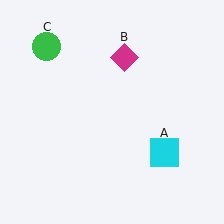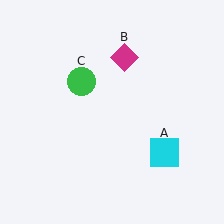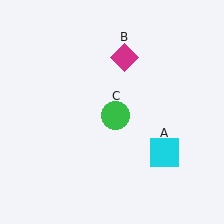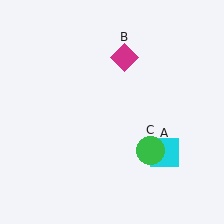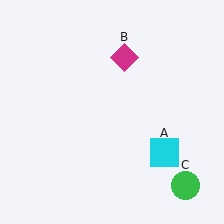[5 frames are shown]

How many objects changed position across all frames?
1 object changed position: green circle (object C).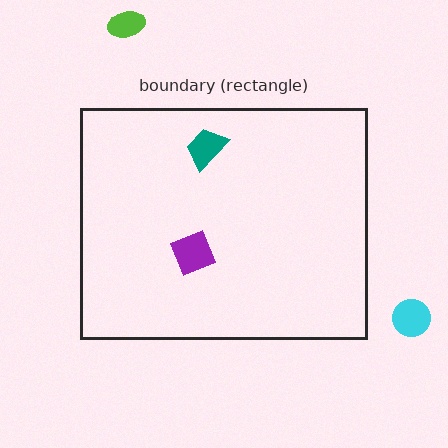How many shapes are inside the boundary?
2 inside, 2 outside.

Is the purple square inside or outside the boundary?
Inside.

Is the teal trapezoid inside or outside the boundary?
Inside.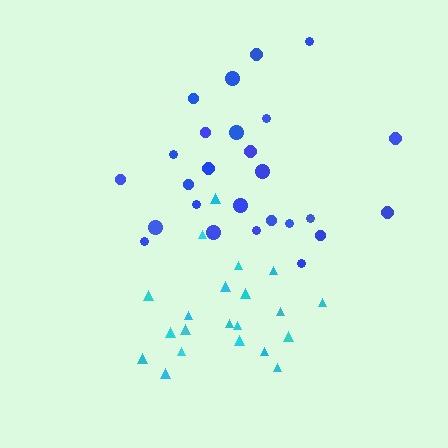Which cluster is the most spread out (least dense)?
Blue.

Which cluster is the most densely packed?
Cyan.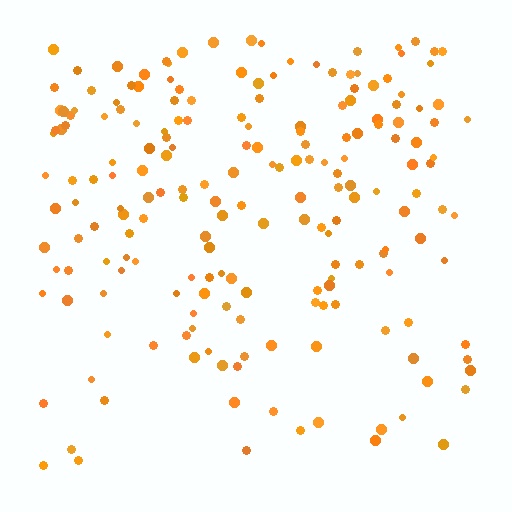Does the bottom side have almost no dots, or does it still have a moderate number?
Still a moderate number, just noticeably fewer than the top.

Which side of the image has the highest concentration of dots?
The top.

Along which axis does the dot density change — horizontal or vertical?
Vertical.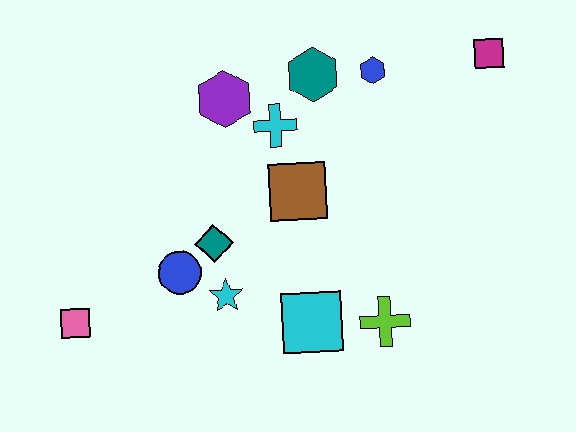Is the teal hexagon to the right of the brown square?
Yes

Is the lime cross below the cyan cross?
Yes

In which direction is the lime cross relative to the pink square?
The lime cross is to the right of the pink square.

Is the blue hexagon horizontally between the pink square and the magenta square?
Yes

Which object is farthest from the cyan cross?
The pink square is farthest from the cyan cross.